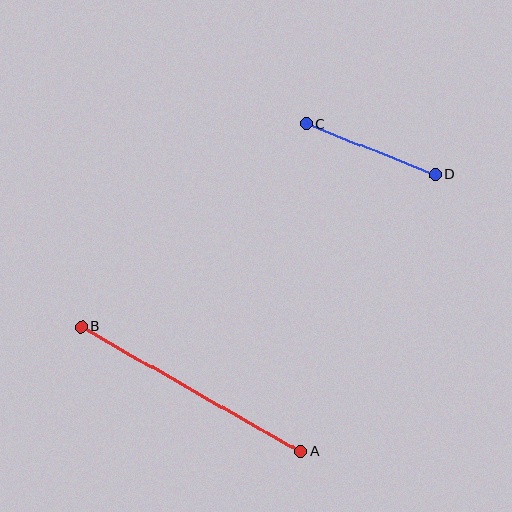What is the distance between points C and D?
The distance is approximately 138 pixels.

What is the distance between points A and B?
The distance is approximately 252 pixels.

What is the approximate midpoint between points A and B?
The midpoint is at approximately (191, 389) pixels.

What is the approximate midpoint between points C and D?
The midpoint is at approximately (371, 149) pixels.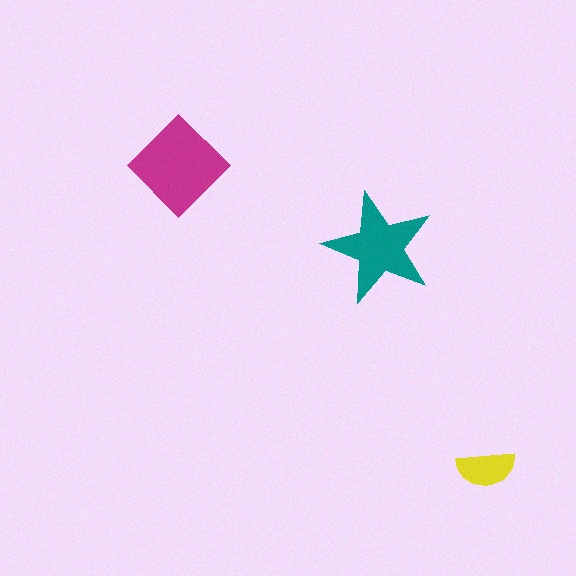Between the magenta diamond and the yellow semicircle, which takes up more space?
The magenta diamond.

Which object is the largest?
The magenta diamond.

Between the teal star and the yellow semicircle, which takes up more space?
The teal star.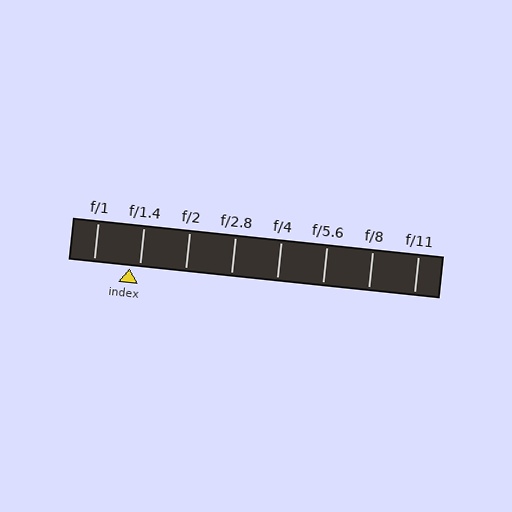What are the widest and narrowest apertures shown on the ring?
The widest aperture shown is f/1 and the narrowest is f/11.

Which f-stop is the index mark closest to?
The index mark is closest to f/1.4.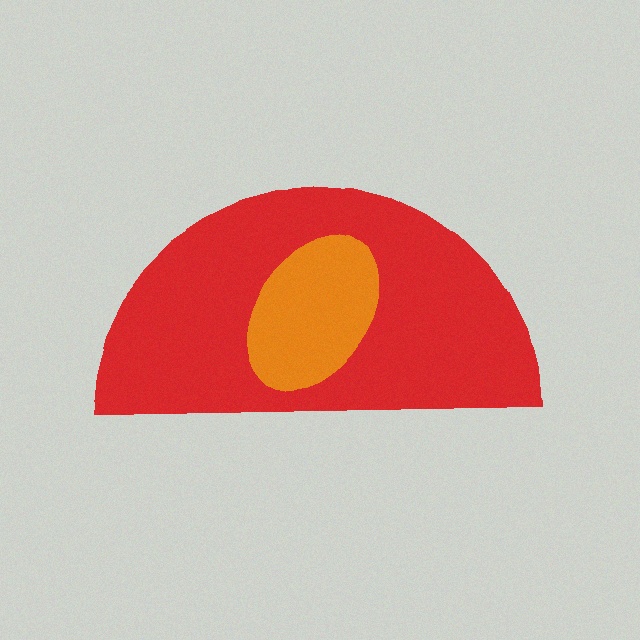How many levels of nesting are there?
2.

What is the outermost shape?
The red semicircle.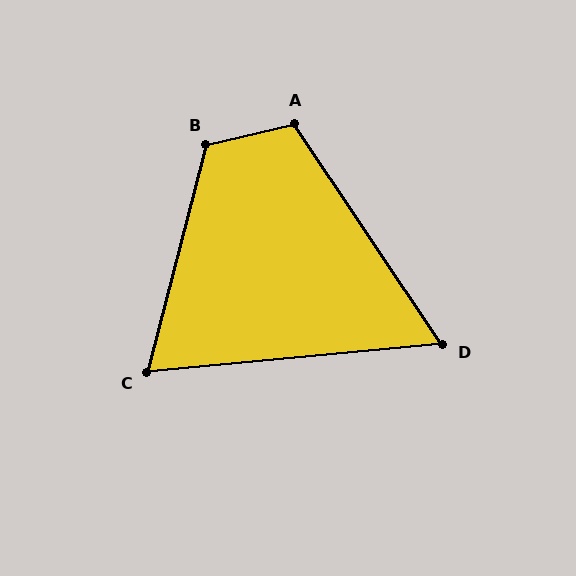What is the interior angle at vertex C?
Approximately 70 degrees (acute).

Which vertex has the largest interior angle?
B, at approximately 118 degrees.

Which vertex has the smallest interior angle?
D, at approximately 62 degrees.